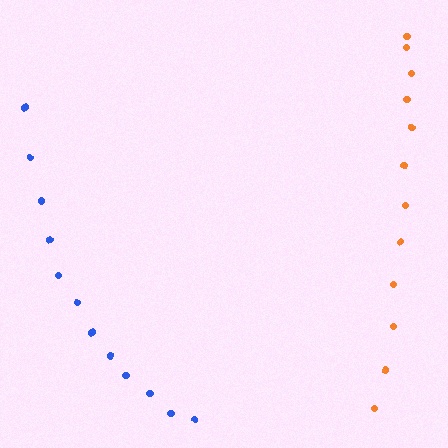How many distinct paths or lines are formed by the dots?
There are 2 distinct paths.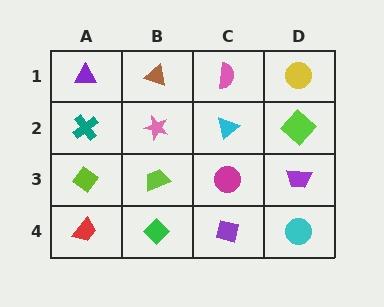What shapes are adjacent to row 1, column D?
A lime diamond (row 2, column D), a pink semicircle (row 1, column C).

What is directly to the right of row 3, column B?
A magenta circle.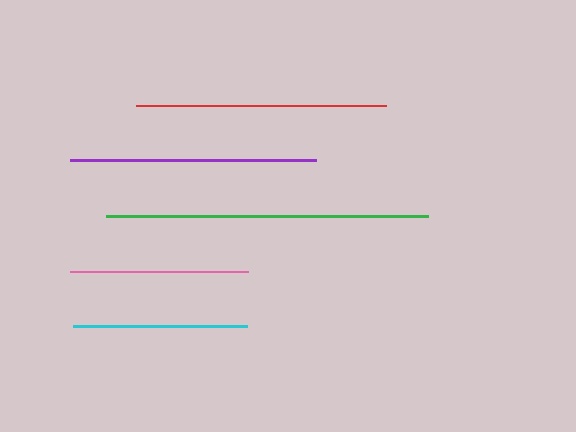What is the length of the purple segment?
The purple segment is approximately 246 pixels long.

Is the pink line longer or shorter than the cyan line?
The pink line is longer than the cyan line.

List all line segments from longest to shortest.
From longest to shortest: green, red, purple, pink, cyan.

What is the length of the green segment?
The green segment is approximately 322 pixels long.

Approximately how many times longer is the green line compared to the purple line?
The green line is approximately 1.3 times the length of the purple line.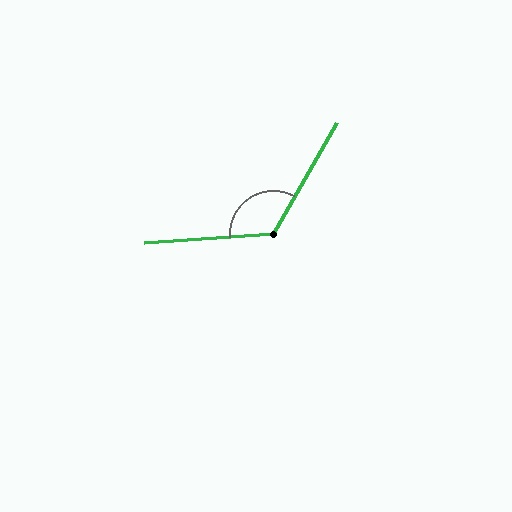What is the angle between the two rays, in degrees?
Approximately 124 degrees.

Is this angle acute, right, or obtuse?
It is obtuse.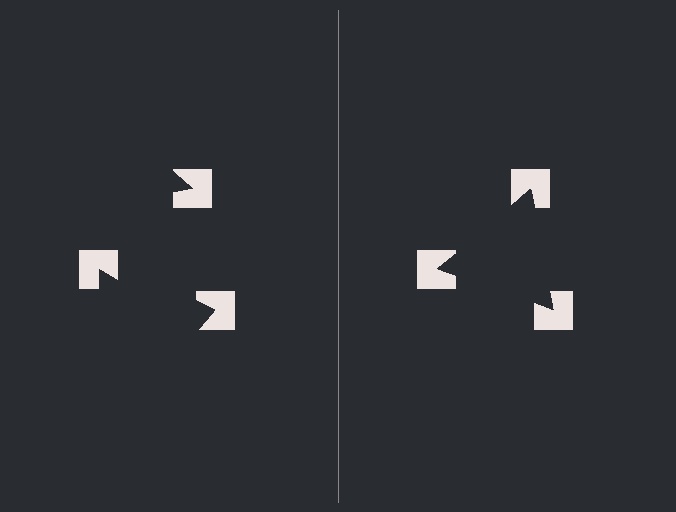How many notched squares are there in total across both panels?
6 — 3 on each side.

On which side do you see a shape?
An illusory triangle appears on the right side. On the left side the wedge cuts are rotated, so no coherent shape forms.